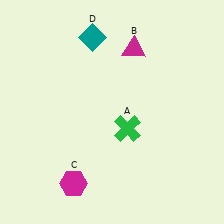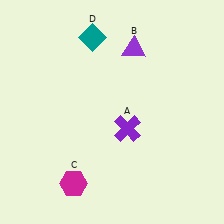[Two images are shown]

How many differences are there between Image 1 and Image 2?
There are 2 differences between the two images.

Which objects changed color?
A changed from green to purple. B changed from magenta to purple.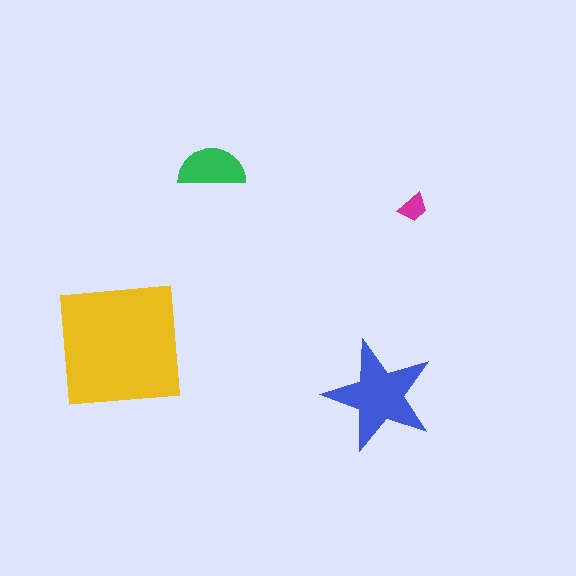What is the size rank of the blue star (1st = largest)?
2nd.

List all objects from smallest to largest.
The magenta trapezoid, the green semicircle, the blue star, the yellow square.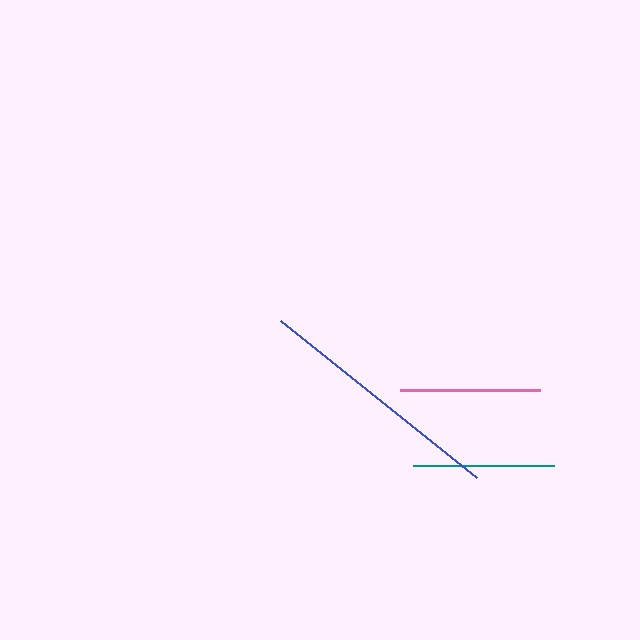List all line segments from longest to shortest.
From longest to shortest: blue, teal, pink.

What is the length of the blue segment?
The blue segment is approximately 251 pixels long.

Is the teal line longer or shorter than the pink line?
The teal line is longer than the pink line.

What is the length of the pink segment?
The pink segment is approximately 140 pixels long.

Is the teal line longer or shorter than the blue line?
The blue line is longer than the teal line.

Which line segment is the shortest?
The pink line is the shortest at approximately 140 pixels.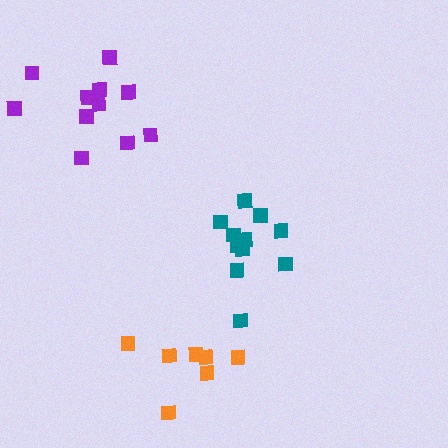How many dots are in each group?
Group 1: 7 dots, Group 2: 12 dots, Group 3: 11 dots (30 total).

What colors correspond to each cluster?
The clusters are colored: orange, teal, purple.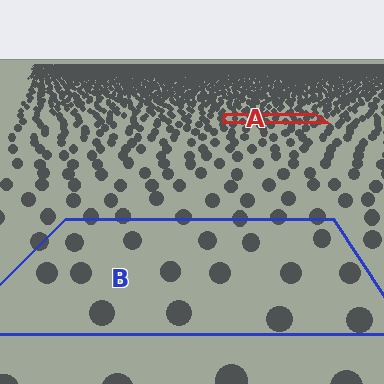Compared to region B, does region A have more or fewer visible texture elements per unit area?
Region A has more texture elements per unit area — they are packed more densely because it is farther away.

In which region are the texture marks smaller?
The texture marks are smaller in region A, because it is farther away.